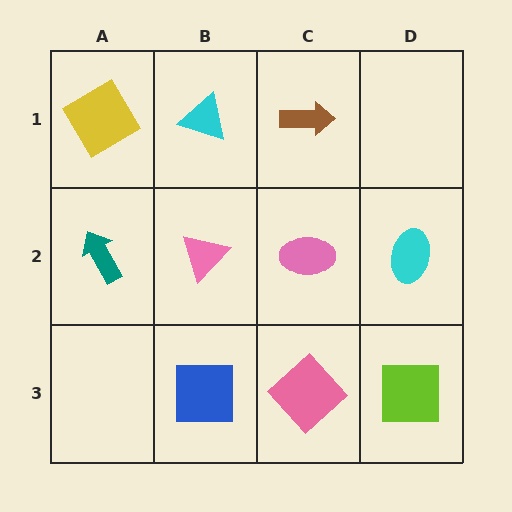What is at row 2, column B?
A pink triangle.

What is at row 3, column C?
A pink diamond.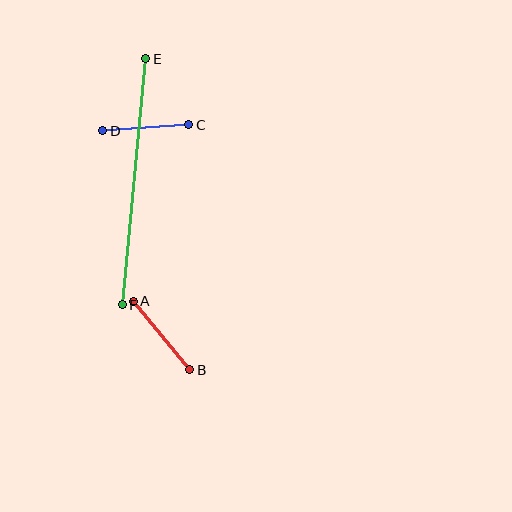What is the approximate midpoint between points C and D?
The midpoint is at approximately (146, 128) pixels.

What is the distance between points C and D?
The distance is approximately 86 pixels.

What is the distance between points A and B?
The distance is approximately 88 pixels.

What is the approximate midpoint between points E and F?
The midpoint is at approximately (134, 182) pixels.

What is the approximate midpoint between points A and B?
The midpoint is at approximately (162, 335) pixels.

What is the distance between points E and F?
The distance is approximately 247 pixels.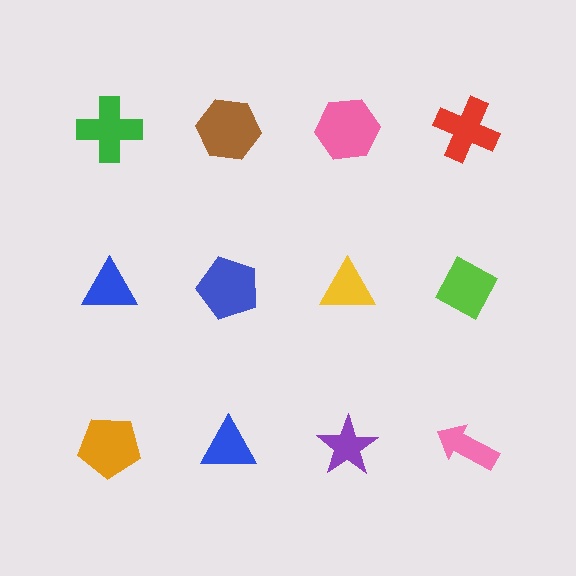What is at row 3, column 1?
An orange pentagon.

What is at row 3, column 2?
A blue triangle.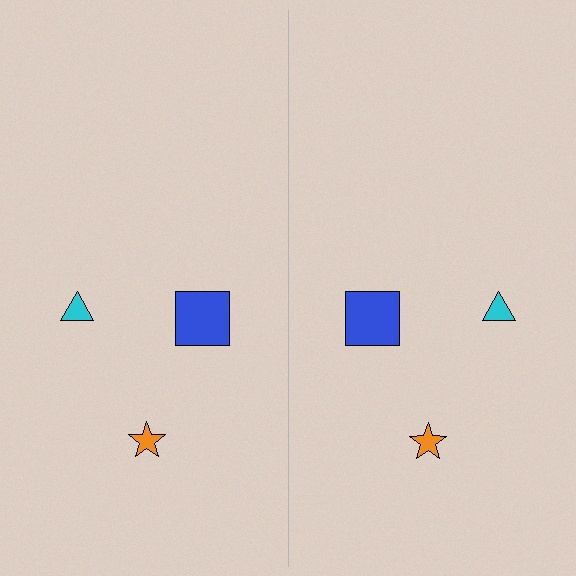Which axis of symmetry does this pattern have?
The pattern has a vertical axis of symmetry running through the center of the image.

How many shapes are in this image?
There are 6 shapes in this image.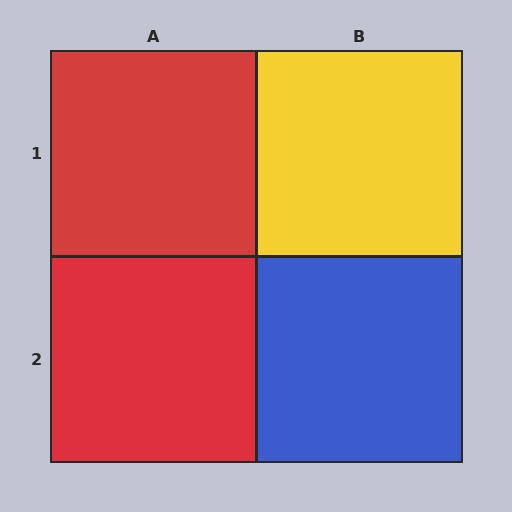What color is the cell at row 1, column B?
Yellow.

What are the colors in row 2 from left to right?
Red, blue.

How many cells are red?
2 cells are red.